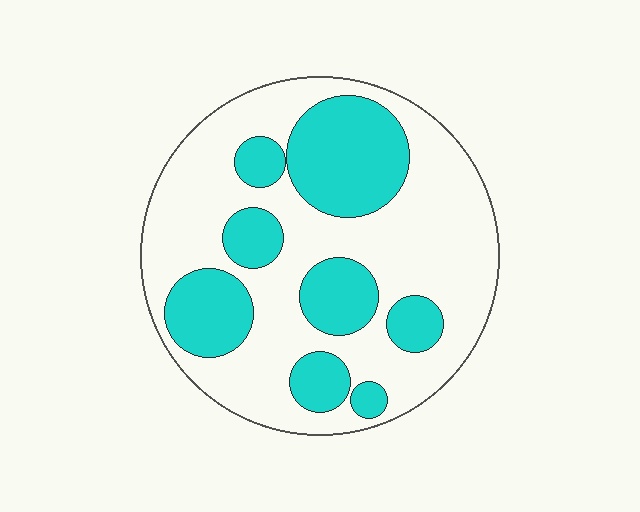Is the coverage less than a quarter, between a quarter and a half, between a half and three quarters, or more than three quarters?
Between a quarter and a half.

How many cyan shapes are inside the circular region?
8.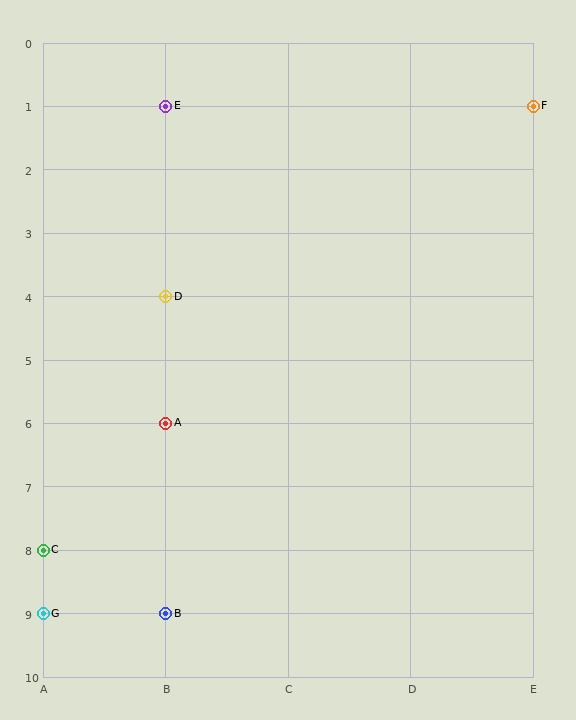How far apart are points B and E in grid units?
Points B and E are 8 rows apart.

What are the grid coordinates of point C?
Point C is at grid coordinates (A, 8).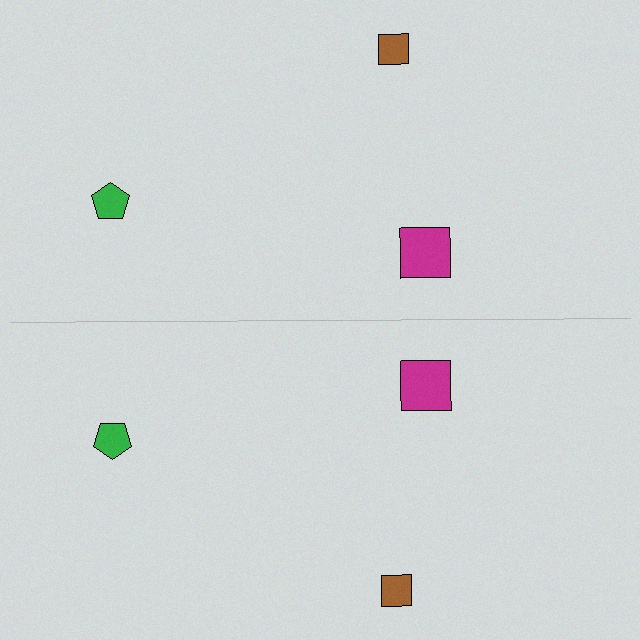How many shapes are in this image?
There are 6 shapes in this image.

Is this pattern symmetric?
Yes, this pattern has bilateral (reflection) symmetry.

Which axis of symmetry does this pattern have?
The pattern has a horizontal axis of symmetry running through the center of the image.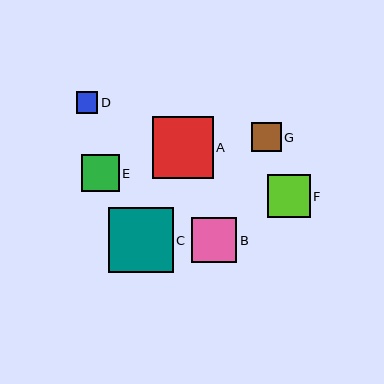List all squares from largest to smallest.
From largest to smallest: C, A, B, F, E, G, D.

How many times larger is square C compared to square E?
Square C is approximately 1.7 times the size of square E.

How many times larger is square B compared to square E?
Square B is approximately 1.2 times the size of square E.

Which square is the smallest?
Square D is the smallest with a size of approximately 22 pixels.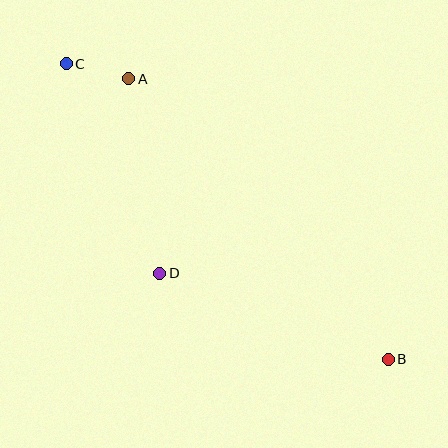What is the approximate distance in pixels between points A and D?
The distance between A and D is approximately 197 pixels.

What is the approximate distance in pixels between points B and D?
The distance between B and D is approximately 244 pixels.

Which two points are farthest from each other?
Points B and C are farthest from each other.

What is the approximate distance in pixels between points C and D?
The distance between C and D is approximately 230 pixels.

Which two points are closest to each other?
Points A and C are closest to each other.